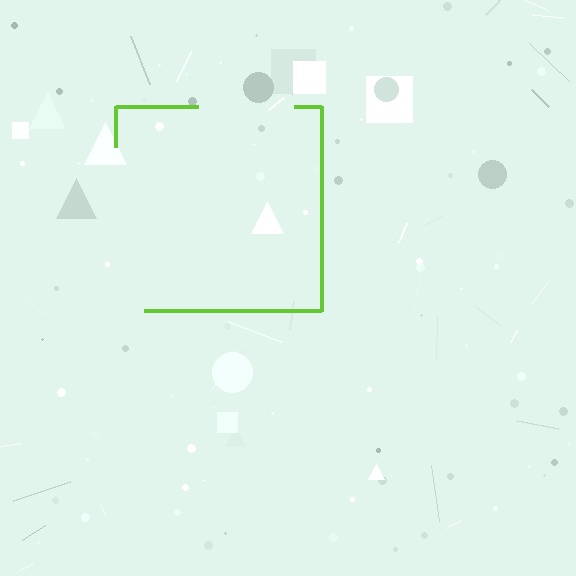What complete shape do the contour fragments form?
The contour fragments form a square.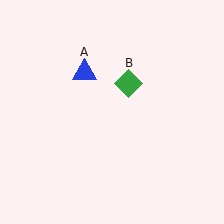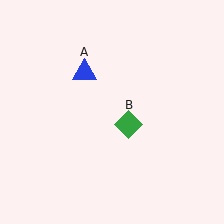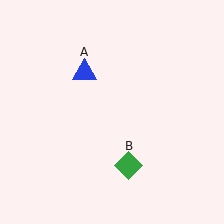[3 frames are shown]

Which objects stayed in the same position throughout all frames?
Blue triangle (object A) remained stationary.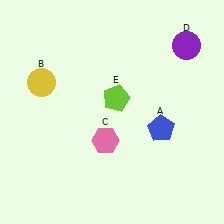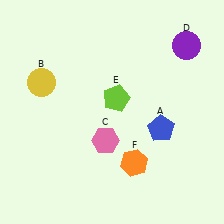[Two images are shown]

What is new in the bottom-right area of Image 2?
An orange hexagon (F) was added in the bottom-right area of Image 2.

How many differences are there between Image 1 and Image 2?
There is 1 difference between the two images.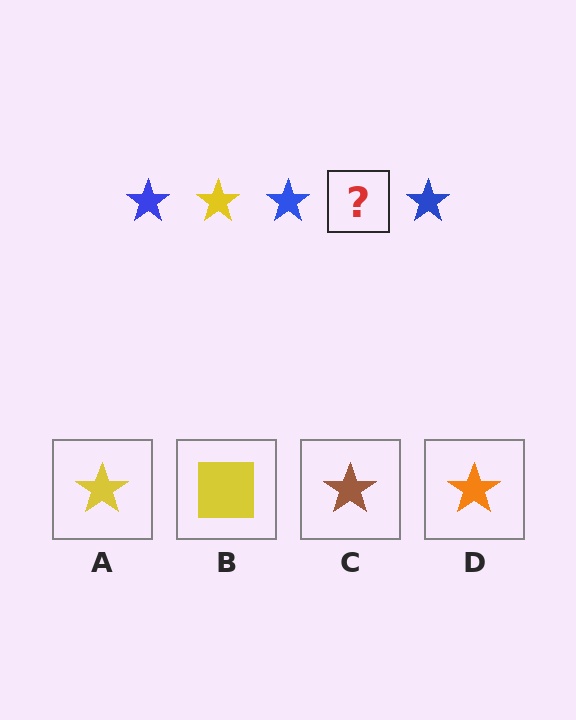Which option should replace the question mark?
Option A.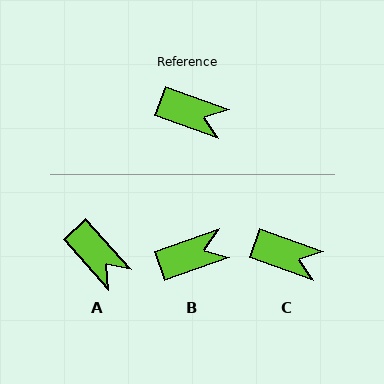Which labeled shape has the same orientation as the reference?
C.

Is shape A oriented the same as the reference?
No, it is off by about 28 degrees.